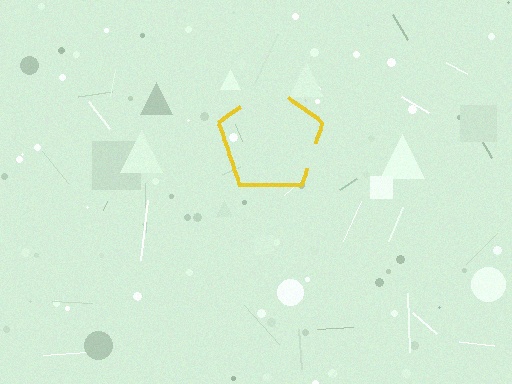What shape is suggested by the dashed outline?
The dashed outline suggests a pentagon.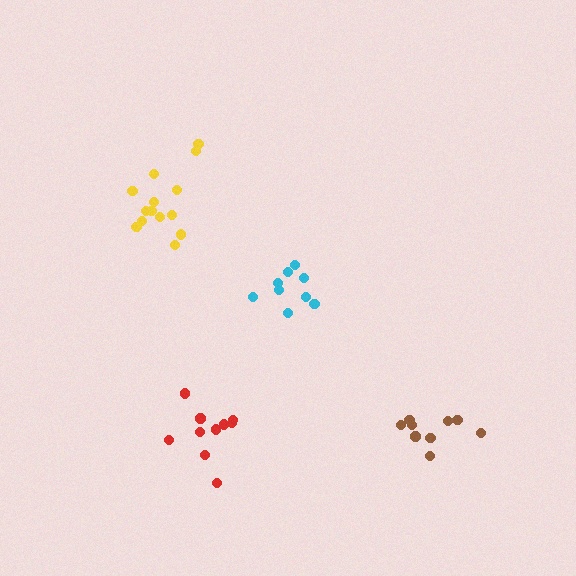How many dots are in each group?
Group 1: 10 dots, Group 2: 9 dots, Group 3: 14 dots, Group 4: 9 dots (42 total).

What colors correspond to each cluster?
The clusters are colored: red, cyan, yellow, brown.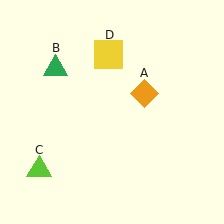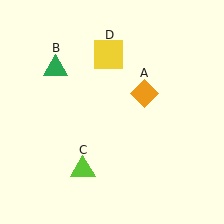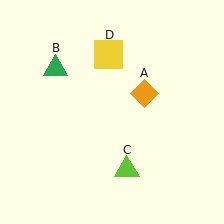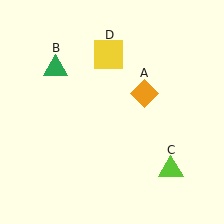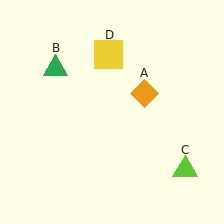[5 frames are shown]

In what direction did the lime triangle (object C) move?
The lime triangle (object C) moved right.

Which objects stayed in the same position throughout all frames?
Orange diamond (object A) and green triangle (object B) and yellow square (object D) remained stationary.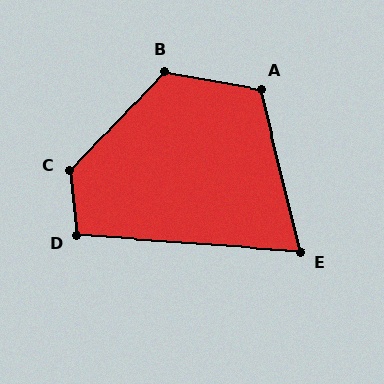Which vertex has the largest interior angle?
C, at approximately 131 degrees.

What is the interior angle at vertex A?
Approximately 114 degrees (obtuse).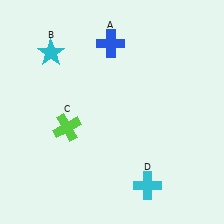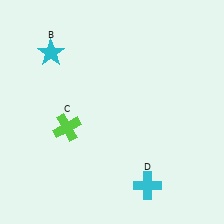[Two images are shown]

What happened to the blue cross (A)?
The blue cross (A) was removed in Image 2. It was in the top-left area of Image 1.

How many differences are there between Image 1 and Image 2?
There is 1 difference between the two images.